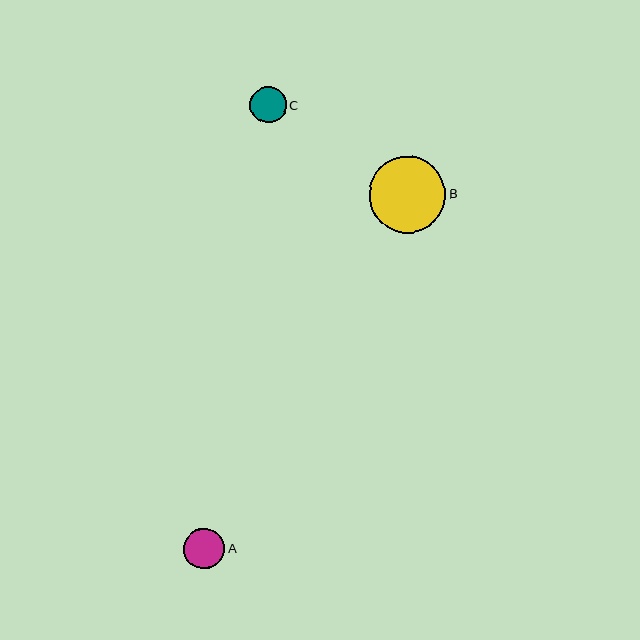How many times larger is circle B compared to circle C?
Circle B is approximately 2.1 times the size of circle C.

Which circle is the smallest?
Circle C is the smallest with a size of approximately 36 pixels.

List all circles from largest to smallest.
From largest to smallest: B, A, C.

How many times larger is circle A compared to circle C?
Circle A is approximately 1.1 times the size of circle C.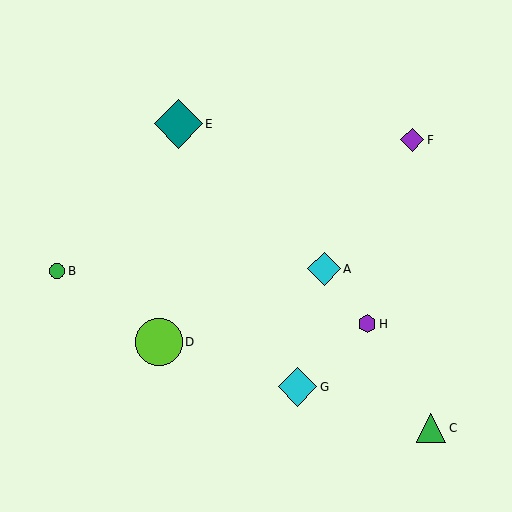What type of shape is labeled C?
Shape C is a green triangle.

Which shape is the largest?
The teal diamond (labeled E) is the largest.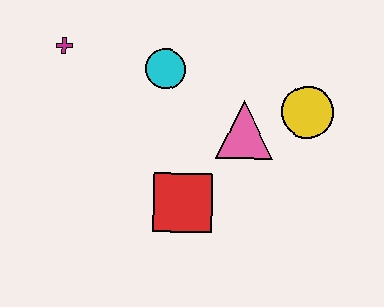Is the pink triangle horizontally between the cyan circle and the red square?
No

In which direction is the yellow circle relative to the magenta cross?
The yellow circle is to the right of the magenta cross.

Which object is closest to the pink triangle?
The yellow circle is closest to the pink triangle.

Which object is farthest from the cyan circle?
The yellow circle is farthest from the cyan circle.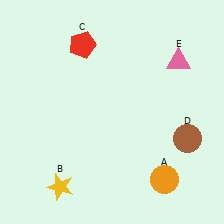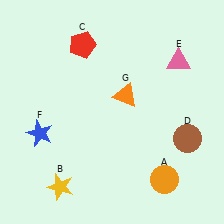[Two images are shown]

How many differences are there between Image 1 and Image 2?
There are 2 differences between the two images.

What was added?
A blue star (F), an orange triangle (G) were added in Image 2.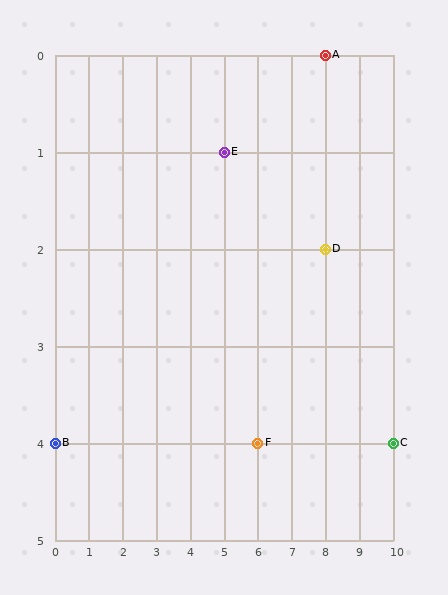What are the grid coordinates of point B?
Point B is at grid coordinates (0, 4).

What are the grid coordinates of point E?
Point E is at grid coordinates (5, 1).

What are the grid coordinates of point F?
Point F is at grid coordinates (6, 4).